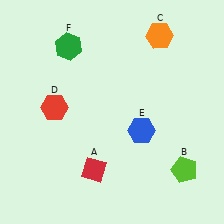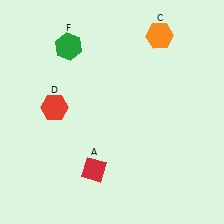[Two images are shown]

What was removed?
The blue hexagon (E), the lime pentagon (B) were removed in Image 2.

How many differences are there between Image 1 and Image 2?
There are 2 differences between the two images.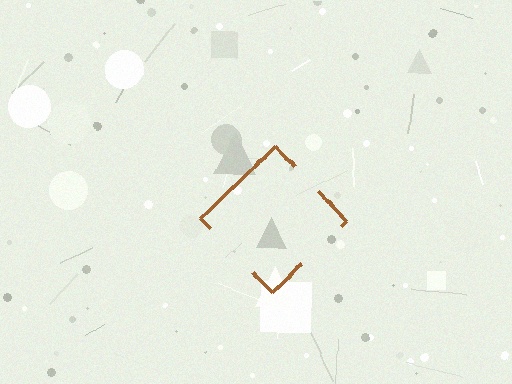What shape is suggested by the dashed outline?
The dashed outline suggests a diamond.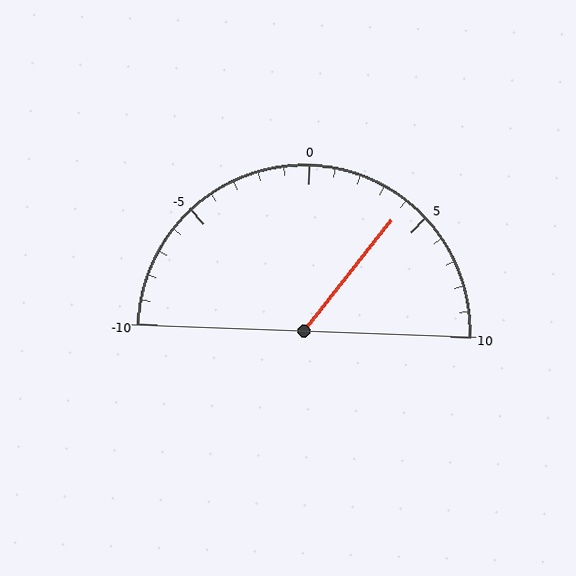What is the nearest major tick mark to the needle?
The nearest major tick mark is 5.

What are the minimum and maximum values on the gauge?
The gauge ranges from -10 to 10.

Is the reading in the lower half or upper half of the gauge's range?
The reading is in the upper half of the range (-10 to 10).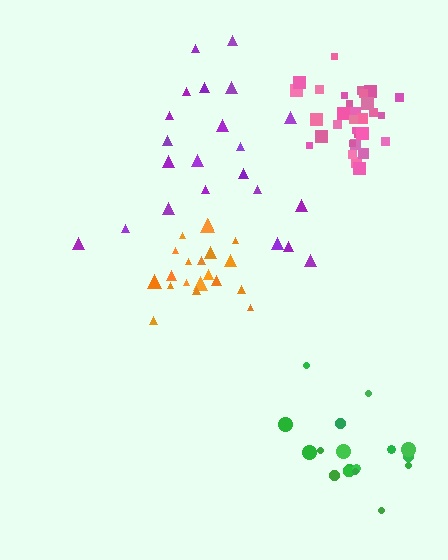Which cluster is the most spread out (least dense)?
Purple.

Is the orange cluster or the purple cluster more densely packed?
Orange.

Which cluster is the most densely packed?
Pink.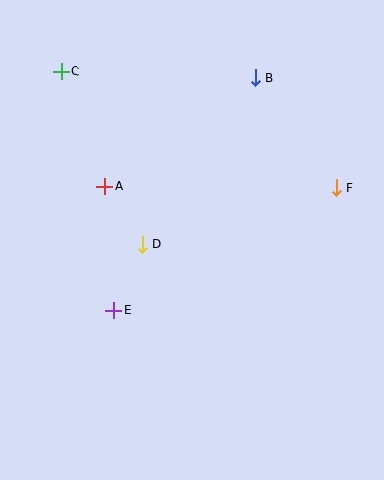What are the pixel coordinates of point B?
Point B is at (255, 78).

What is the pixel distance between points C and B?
The distance between C and B is 194 pixels.